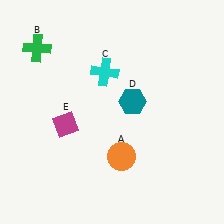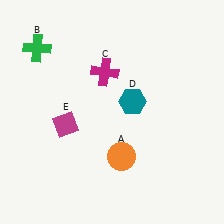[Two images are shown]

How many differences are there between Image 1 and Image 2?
There is 1 difference between the two images.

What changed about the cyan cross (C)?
In Image 1, C is cyan. In Image 2, it changed to magenta.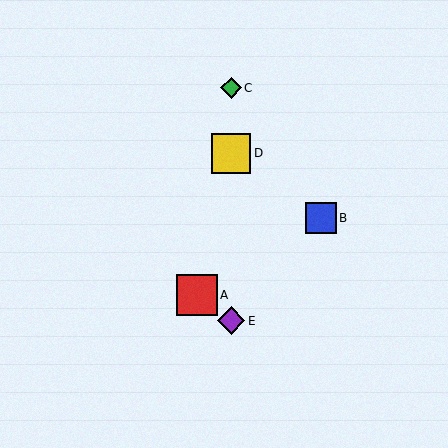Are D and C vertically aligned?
Yes, both are at x≈231.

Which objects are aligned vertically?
Objects C, D, E are aligned vertically.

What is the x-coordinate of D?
Object D is at x≈231.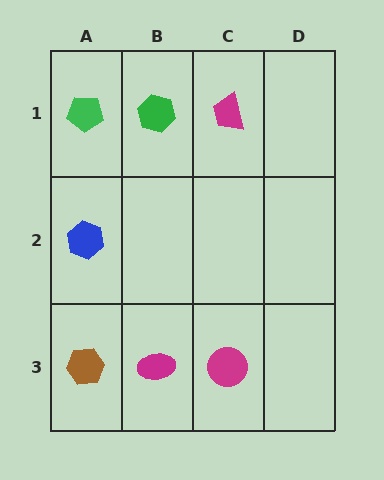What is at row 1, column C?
A magenta trapezoid.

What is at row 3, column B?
A magenta ellipse.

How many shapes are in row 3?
3 shapes.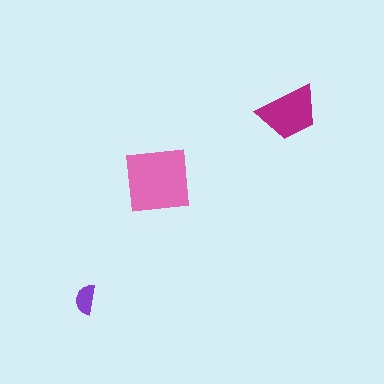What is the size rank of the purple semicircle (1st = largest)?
3rd.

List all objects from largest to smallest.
The pink square, the magenta trapezoid, the purple semicircle.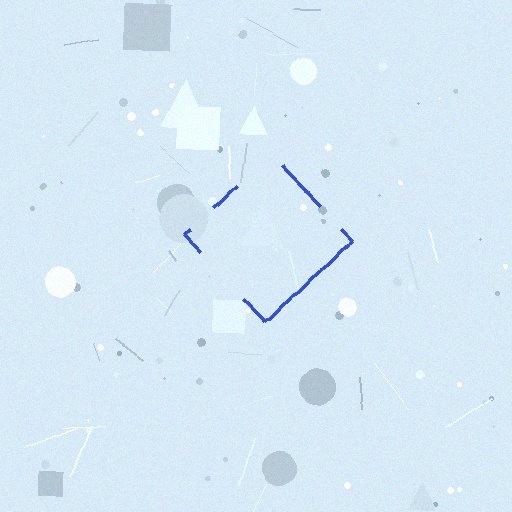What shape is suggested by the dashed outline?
The dashed outline suggests a diamond.